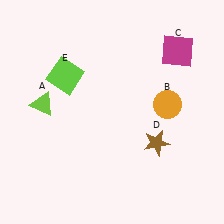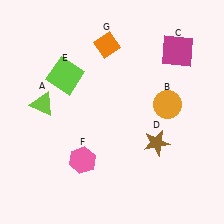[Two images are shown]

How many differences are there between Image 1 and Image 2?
There are 2 differences between the two images.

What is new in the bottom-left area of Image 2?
A pink hexagon (F) was added in the bottom-left area of Image 2.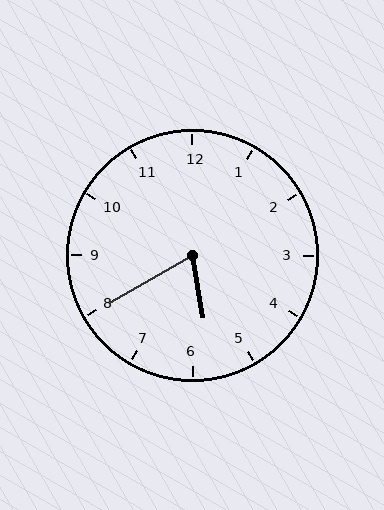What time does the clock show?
5:40.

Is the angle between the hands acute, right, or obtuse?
It is acute.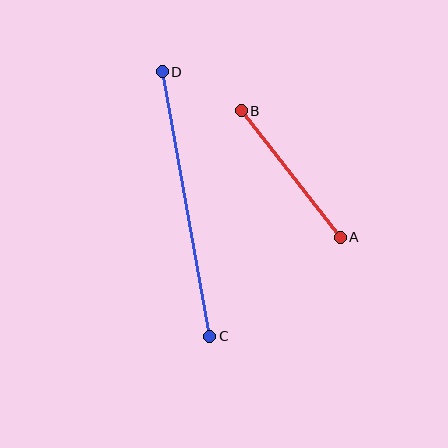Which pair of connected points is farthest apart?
Points C and D are farthest apart.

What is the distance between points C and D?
The distance is approximately 269 pixels.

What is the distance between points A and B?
The distance is approximately 161 pixels.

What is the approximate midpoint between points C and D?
The midpoint is at approximately (186, 204) pixels.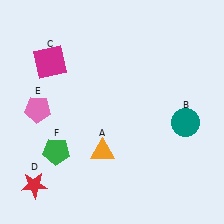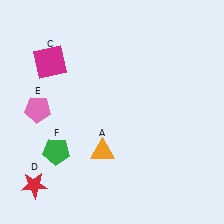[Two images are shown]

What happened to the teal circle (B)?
The teal circle (B) was removed in Image 2. It was in the bottom-right area of Image 1.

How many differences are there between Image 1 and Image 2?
There is 1 difference between the two images.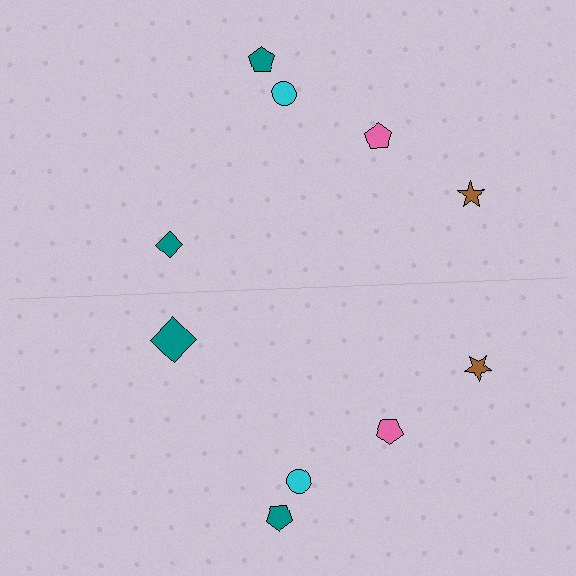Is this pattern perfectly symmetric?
No, the pattern is not perfectly symmetric. The teal diamond on the bottom side has a different size than its mirror counterpart.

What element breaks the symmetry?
The teal diamond on the bottom side has a different size than its mirror counterpart.